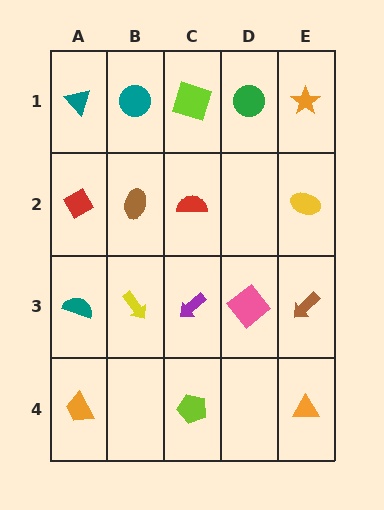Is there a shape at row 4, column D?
No, that cell is empty.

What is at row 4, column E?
An orange triangle.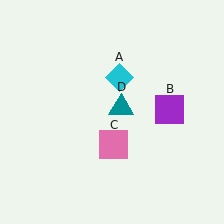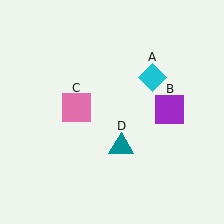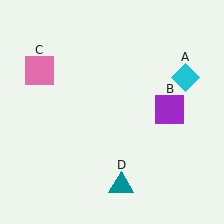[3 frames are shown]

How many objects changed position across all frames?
3 objects changed position: cyan diamond (object A), pink square (object C), teal triangle (object D).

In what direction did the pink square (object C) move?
The pink square (object C) moved up and to the left.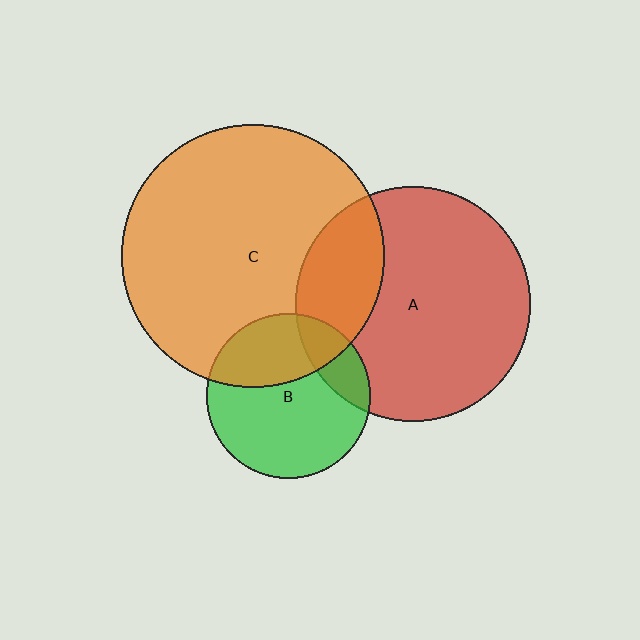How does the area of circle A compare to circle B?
Approximately 2.0 times.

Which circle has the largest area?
Circle C (orange).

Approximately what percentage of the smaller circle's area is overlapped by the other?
Approximately 25%.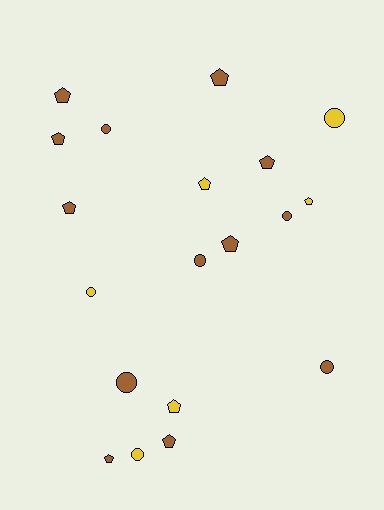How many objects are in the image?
There are 19 objects.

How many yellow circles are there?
There are 3 yellow circles.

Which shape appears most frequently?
Pentagon, with 11 objects.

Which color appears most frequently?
Brown, with 13 objects.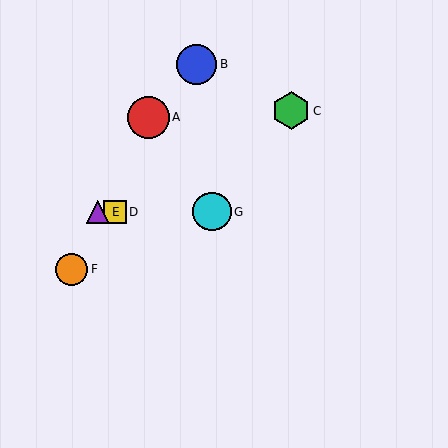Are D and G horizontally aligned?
Yes, both are at y≈212.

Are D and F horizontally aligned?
No, D is at y≈212 and F is at y≈269.